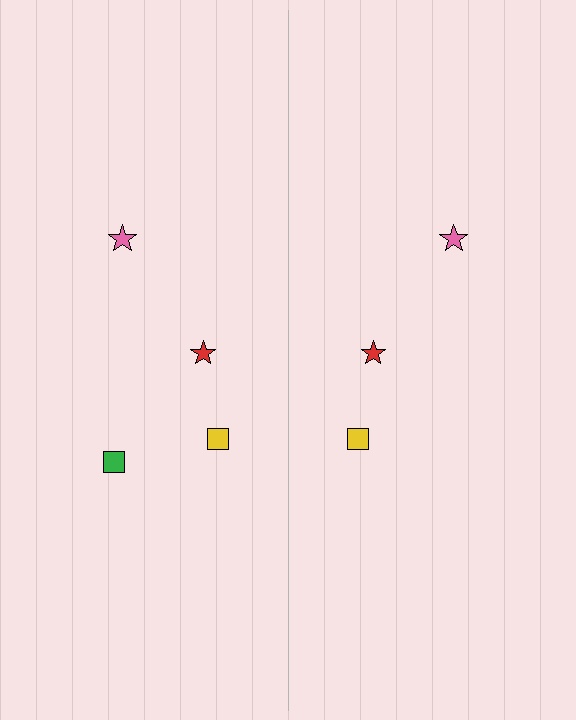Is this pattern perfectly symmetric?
No, the pattern is not perfectly symmetric. A green square is missing from the right side.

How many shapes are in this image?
There are 7 shapes in this image.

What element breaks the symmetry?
A green square is missing from the right side.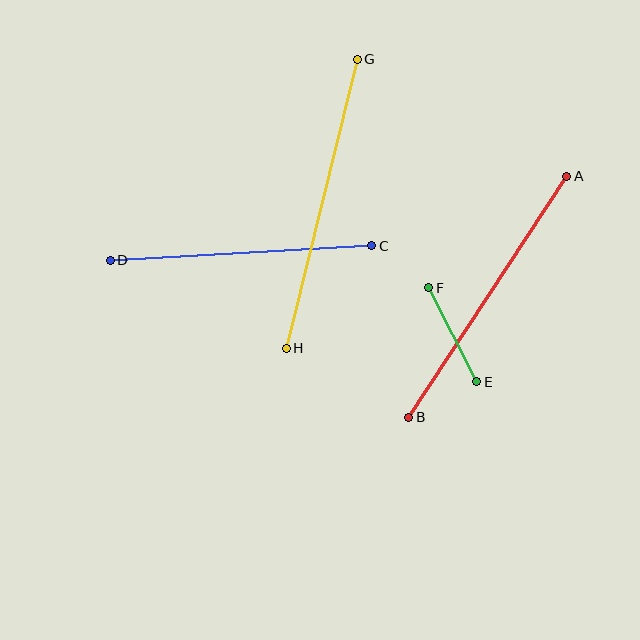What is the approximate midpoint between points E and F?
The midpoint is at approximately (453, 335) pixels.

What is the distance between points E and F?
The distance is approximately 106 pixels.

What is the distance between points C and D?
The distance is approximately 262 pixels.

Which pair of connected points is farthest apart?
Points G and H are farthest apart.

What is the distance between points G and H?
The distance is approximately 297 pixels.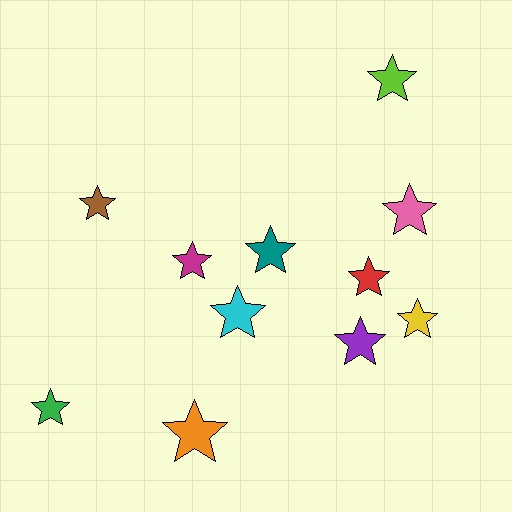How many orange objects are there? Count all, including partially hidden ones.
There is 1 orange object.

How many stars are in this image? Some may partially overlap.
There are 11 stars.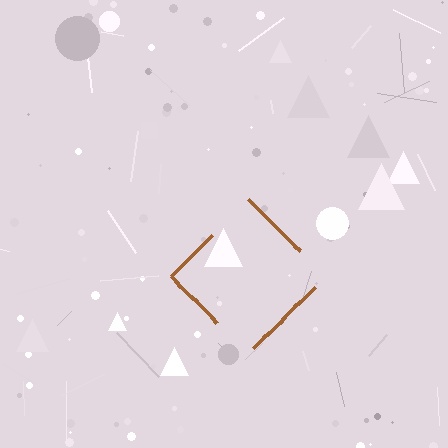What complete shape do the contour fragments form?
The contour fragments form a diamond.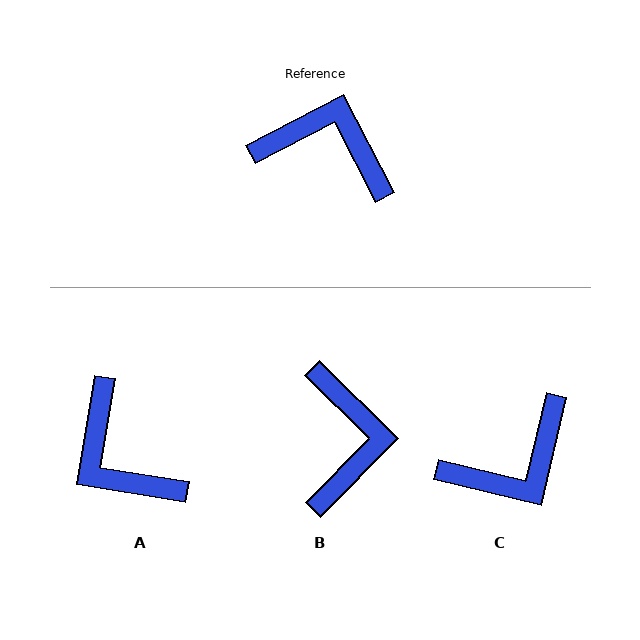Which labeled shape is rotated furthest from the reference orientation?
A, about 143 degrees away.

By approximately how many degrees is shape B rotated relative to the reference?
Approximately 72 degrees clockwise.